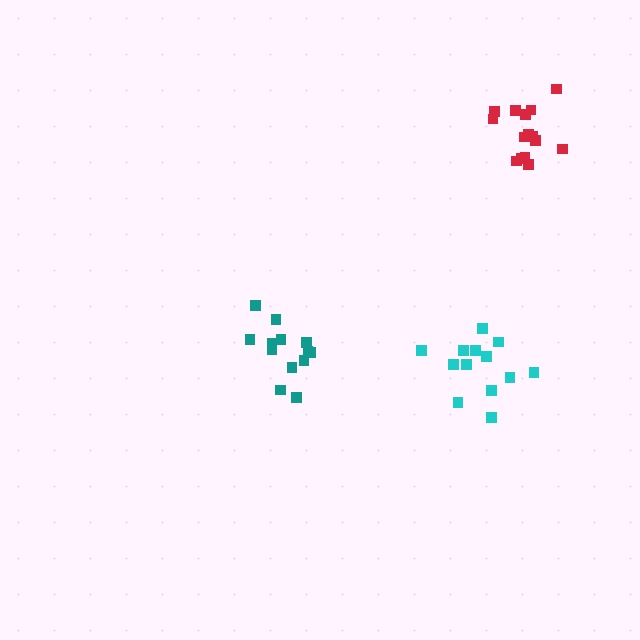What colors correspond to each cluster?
The clusters are colored: teal, red, cyan.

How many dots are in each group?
Group 1: 13 dots, Group 2: 15 dots, Group 3: 13 dots (41 total).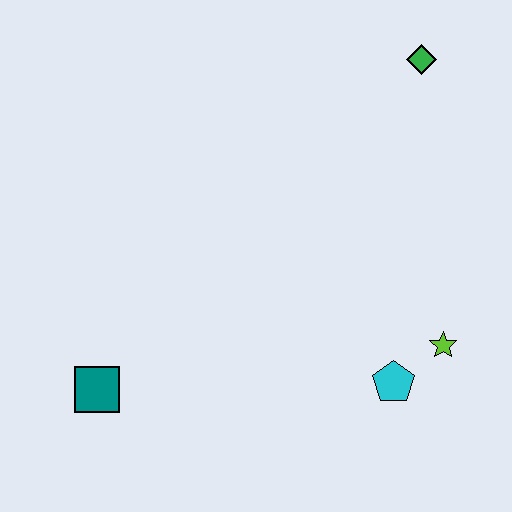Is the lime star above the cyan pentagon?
Yes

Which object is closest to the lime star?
The cyan pentagon is closest to the lime star.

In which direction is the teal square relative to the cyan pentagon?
The teal square is to the left of the cyan pentagon.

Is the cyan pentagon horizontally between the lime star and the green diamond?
No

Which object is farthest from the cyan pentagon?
The green diamond is farthest from the cyan pentagon.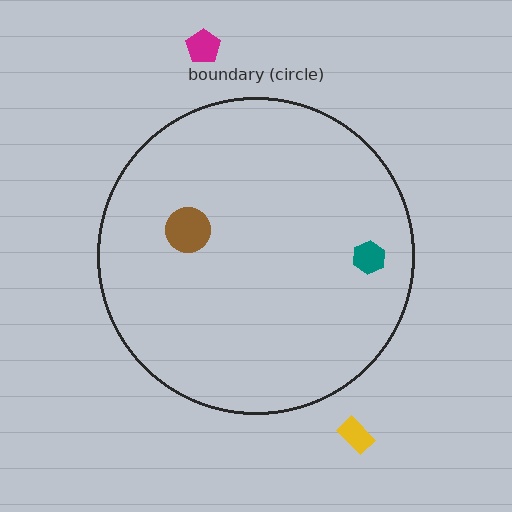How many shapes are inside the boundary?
2 inside, 2 outside.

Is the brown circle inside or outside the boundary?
Inside.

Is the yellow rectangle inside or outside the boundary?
Outside.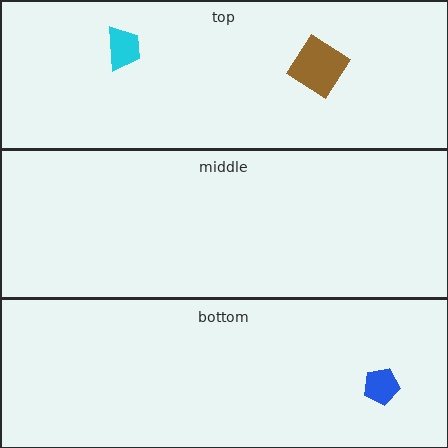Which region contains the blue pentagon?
The bottom region.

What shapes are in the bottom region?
The blue pentagon.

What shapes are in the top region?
The cyan trapezoid, the brown diamond.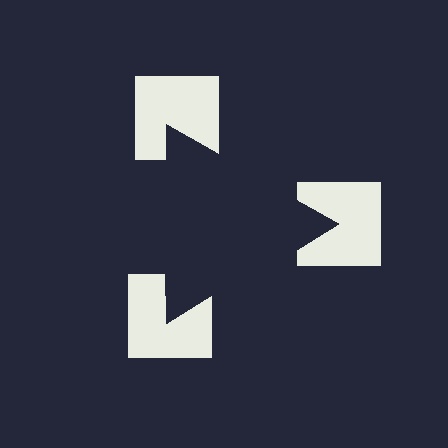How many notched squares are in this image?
There are 3 — one at each vertex of the illusory triangle.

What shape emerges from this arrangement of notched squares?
An illusory triangle — its edges are inferred from the aligned wedge cuts in the notched squares, not physically drawn.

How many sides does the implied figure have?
3 sides.